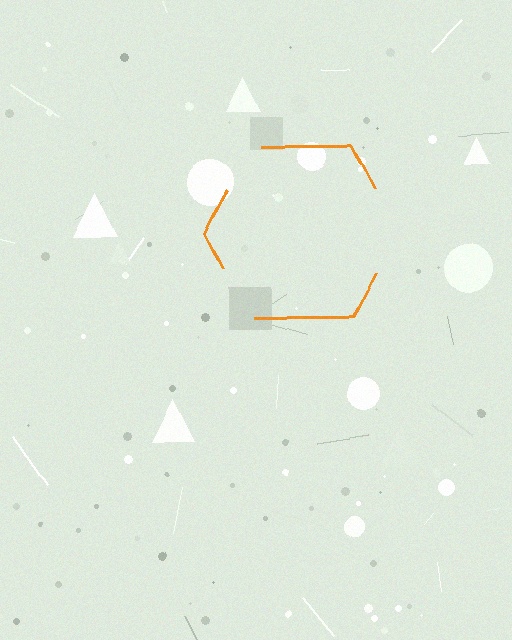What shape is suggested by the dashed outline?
The dashed outline suggests a hexagon.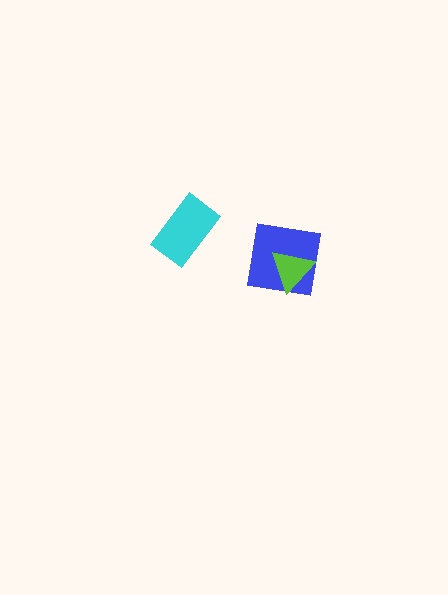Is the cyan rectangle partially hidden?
No, no other shape covers it.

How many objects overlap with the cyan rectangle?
0 objects overlap with the cyan rectangle.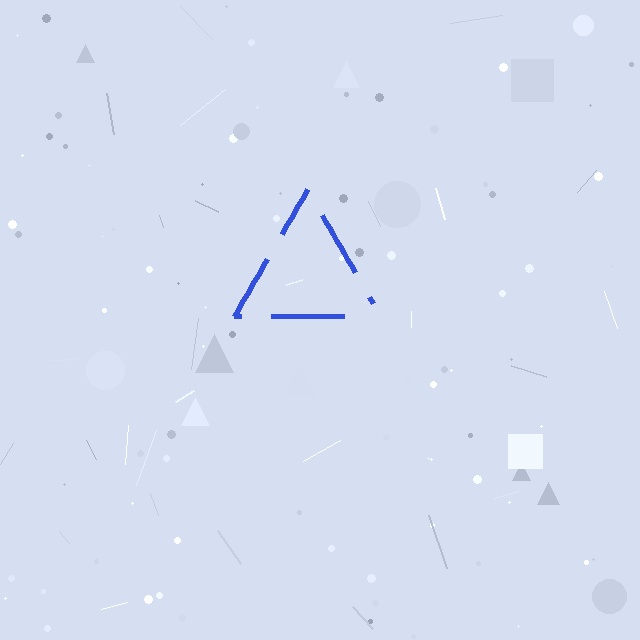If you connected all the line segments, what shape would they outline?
They would outline a triangle.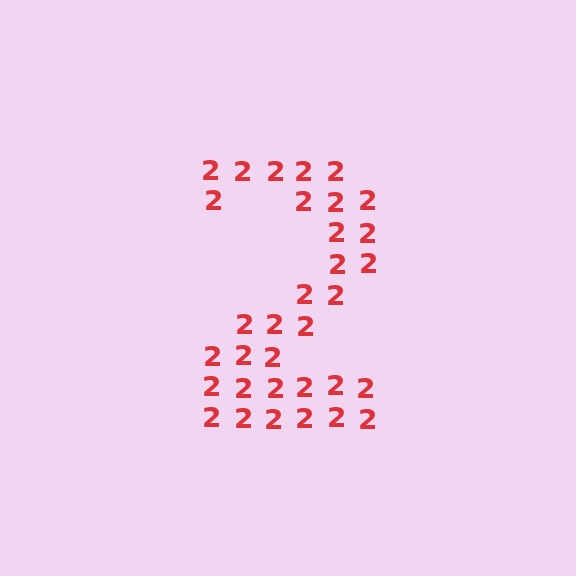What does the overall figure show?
The overall figure shows the digit 2.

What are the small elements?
The small elements are digit 2's.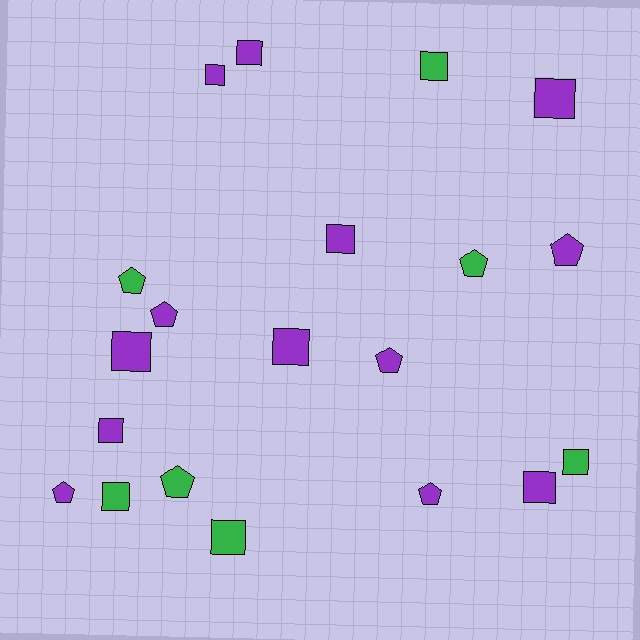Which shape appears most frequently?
Square, with 12 objects.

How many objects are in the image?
There are 20 objects.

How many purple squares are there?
There are 8 purple squares.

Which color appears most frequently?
Purple, with 13 objects.